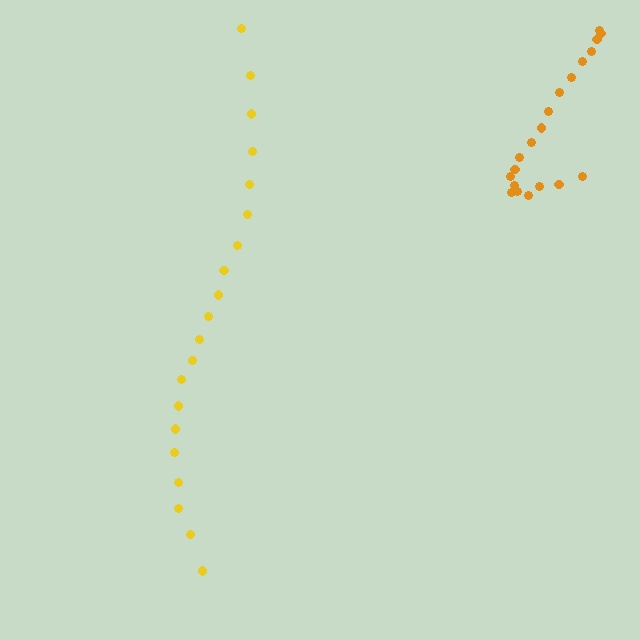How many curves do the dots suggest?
There are 2 distinct paths.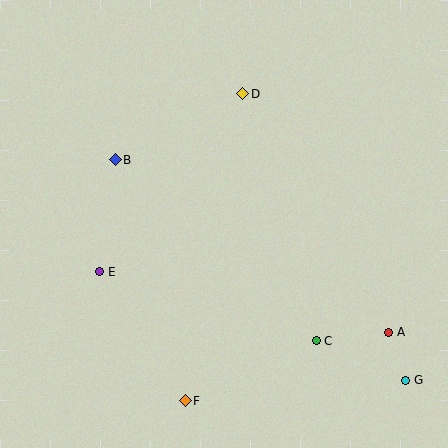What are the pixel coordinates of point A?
Point A is at (389, 332).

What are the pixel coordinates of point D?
Point D is at (243, 94).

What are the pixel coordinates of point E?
Point E is at (100, 272).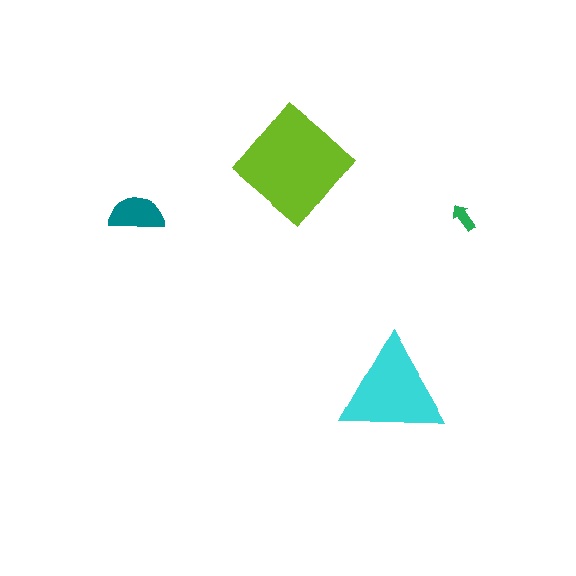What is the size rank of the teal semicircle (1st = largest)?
3rd.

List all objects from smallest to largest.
The green arrow, the teal semicircle, the cyan triangle, the lime diamond.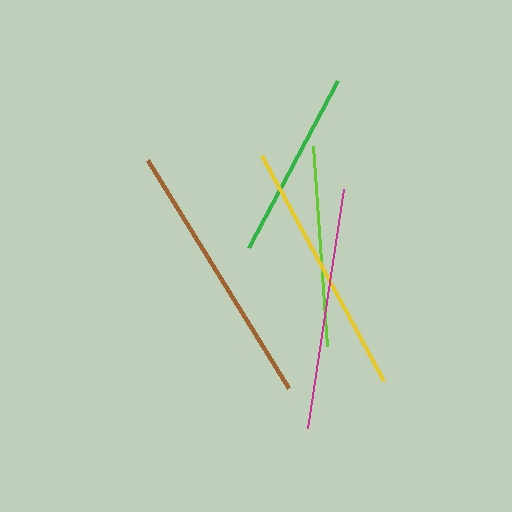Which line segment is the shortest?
The green line is the shortest at approximately 189 pixels.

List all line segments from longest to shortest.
From longest to shortest: brown, yellow, magenta, lime, green.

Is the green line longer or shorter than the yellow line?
The yellow line is longer than the green line.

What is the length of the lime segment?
The lime segment is approximately 201 pixels long.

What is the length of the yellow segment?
The yellow segment is approximately 255 pixels long.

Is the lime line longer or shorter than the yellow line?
The yellow line is longer than the lime line.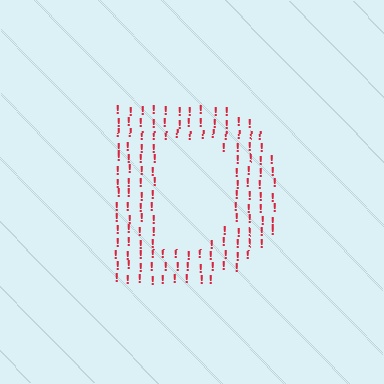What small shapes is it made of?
It is made of small exclamation marks.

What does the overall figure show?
The overall figure shows the letter D.